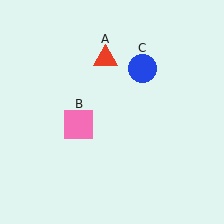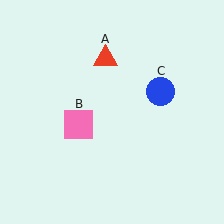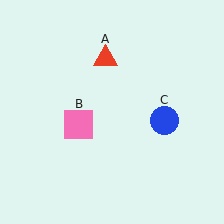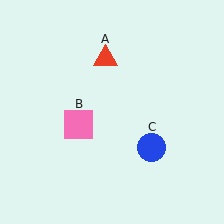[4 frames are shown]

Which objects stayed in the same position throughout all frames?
Red triangle (object A) and pink square (object B) remained stationary.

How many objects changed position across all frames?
1 object changed position: blue circle (object C).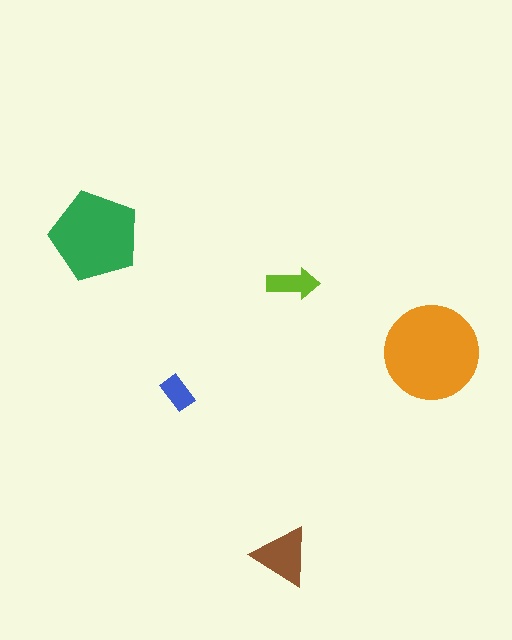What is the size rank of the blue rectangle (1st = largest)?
5th.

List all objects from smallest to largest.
The blue rectangle, the lime arrow, the brown triangle, the green pentagon, the orange circle.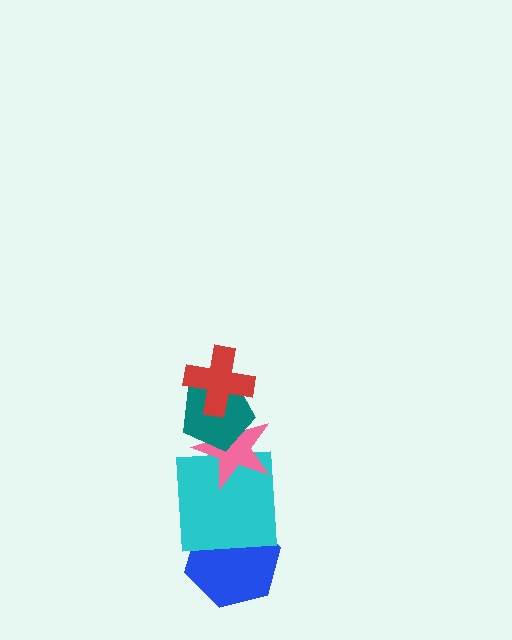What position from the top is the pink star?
The pink star is 3rd from the top.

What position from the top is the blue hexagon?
The blue hexagon is 5th from the top.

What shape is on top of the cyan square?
The pink star is on top of the cyan square.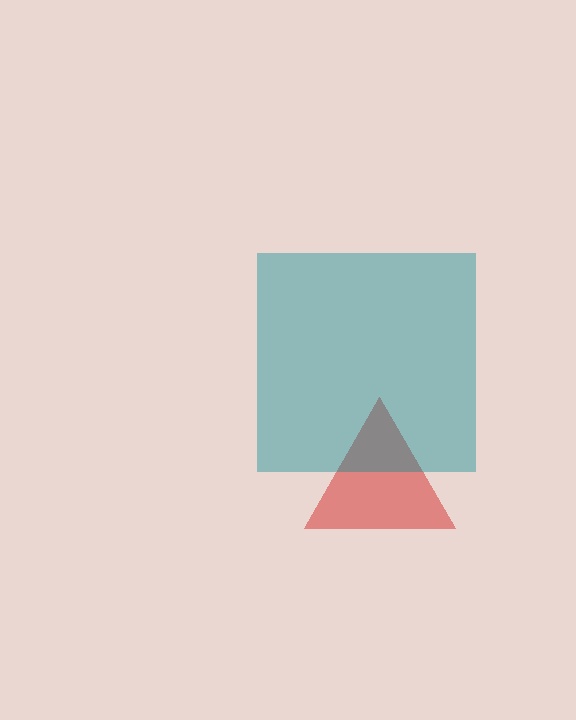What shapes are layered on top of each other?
The layered shapes are: a red triangle, a teal square.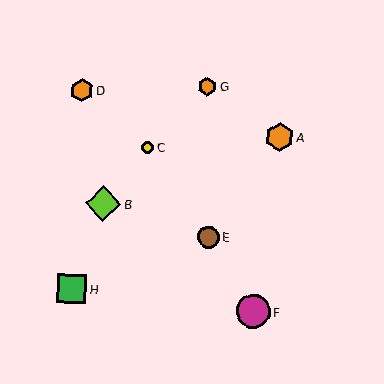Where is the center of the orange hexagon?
The center of the orange hexagon is at (207, 87).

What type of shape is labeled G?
Shape G is an orange hexagon.